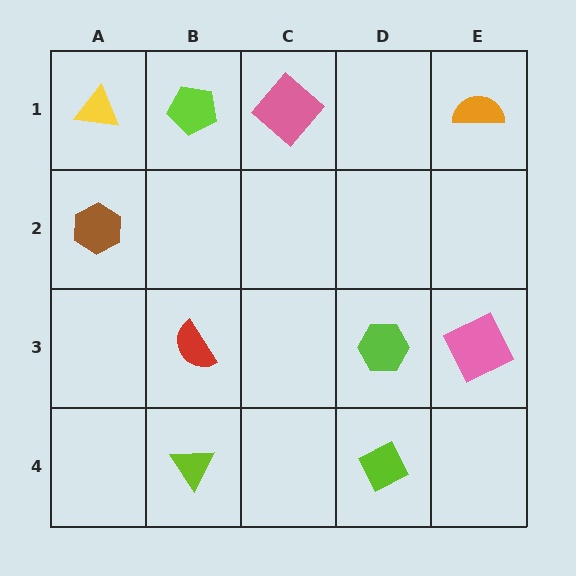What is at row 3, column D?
A lime hexagon.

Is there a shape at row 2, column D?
No, that cell is empty.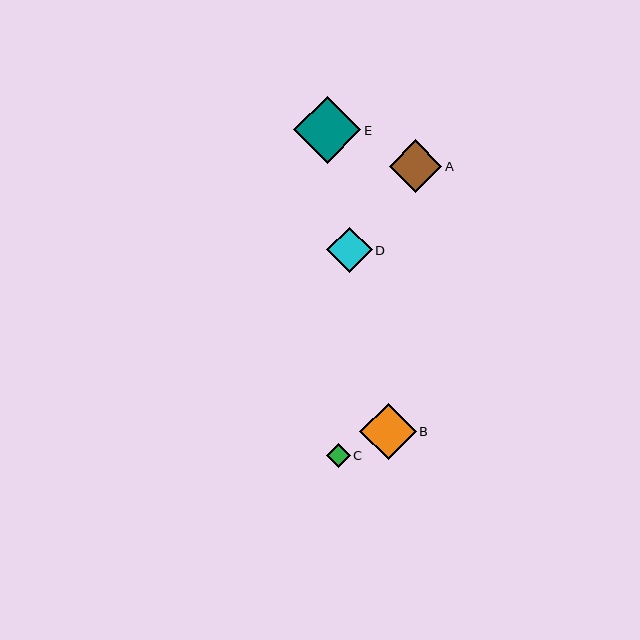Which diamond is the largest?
Diamond E is the largest with a size of approximately 67 pixels.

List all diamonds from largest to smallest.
From largest to smallest: E, B, A, D, C.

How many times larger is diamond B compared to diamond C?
Diamond B is approximately 2.3 times the size of diamond C.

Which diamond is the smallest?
Diamond C is the smallest with a size of approximately 24 pixels.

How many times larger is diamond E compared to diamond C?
Diamond E is approximately 2.8 times the size of diamond C.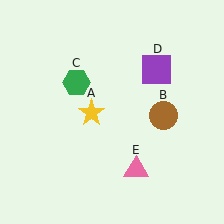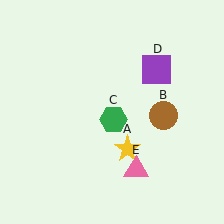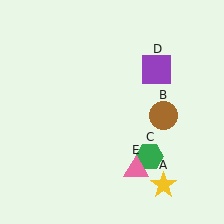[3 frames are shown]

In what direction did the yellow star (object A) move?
The yellow star (object A) moved down and to the right.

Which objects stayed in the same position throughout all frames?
Brown circle (object B) and purple square (object D) and pink triangle (object E) remained stationary.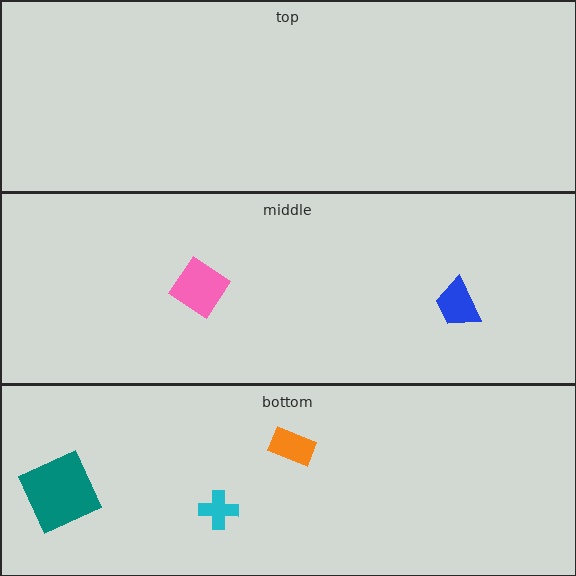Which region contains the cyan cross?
The bottom region.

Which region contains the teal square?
The bottom region.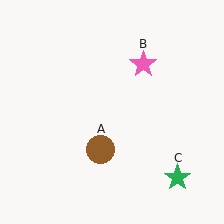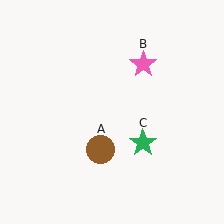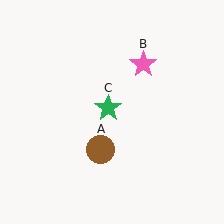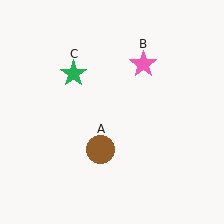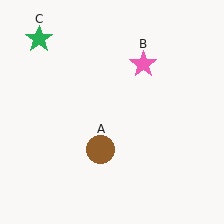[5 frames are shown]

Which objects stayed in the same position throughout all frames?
Brown circle (object A) and pink star (object B) remained stationary.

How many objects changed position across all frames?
1 object changed position: green star (object C).